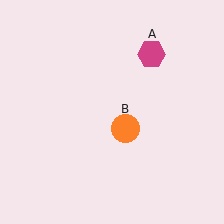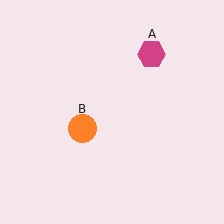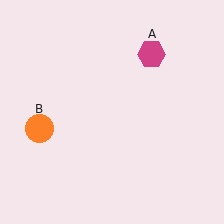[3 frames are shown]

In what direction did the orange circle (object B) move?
The orange circle (object B) moved left.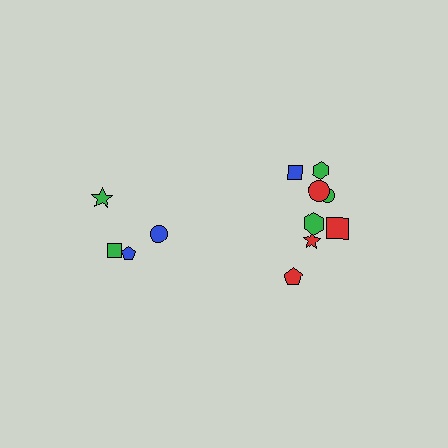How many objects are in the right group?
There are 8 objects.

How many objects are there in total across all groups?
There are 12 objects.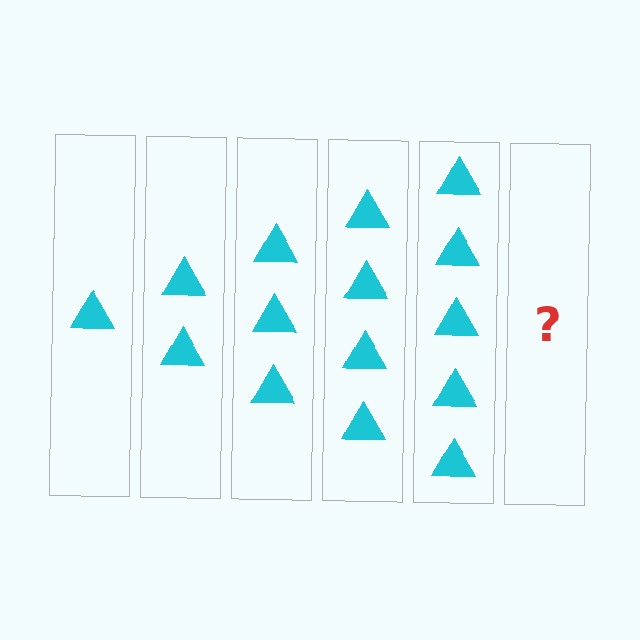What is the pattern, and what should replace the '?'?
The pattern is that each step adds one more triangle. The '?' should be 6 triangles.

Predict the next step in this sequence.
The next step is 6 triangles.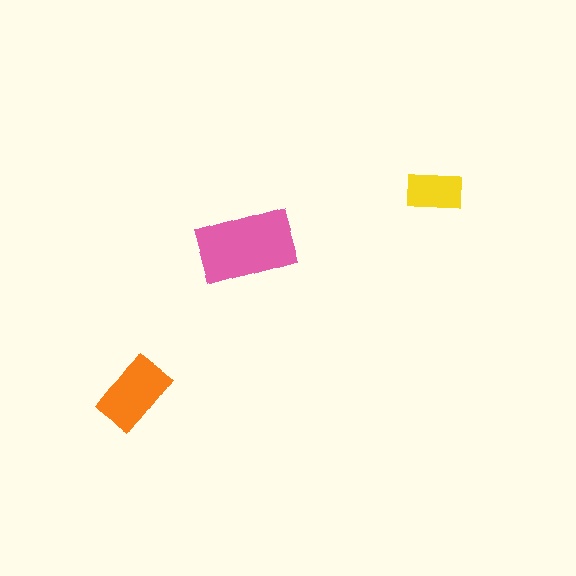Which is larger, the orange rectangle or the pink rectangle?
The pink one.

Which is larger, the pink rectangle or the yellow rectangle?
The pink one.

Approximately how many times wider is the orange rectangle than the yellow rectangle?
About 1.5 times wider.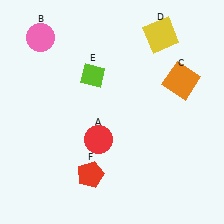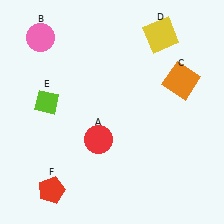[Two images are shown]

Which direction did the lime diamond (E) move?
The lime diamond (E) moved left.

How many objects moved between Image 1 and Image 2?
2 objects moved between the two images.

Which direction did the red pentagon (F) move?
The red pentagon (F) moved left.